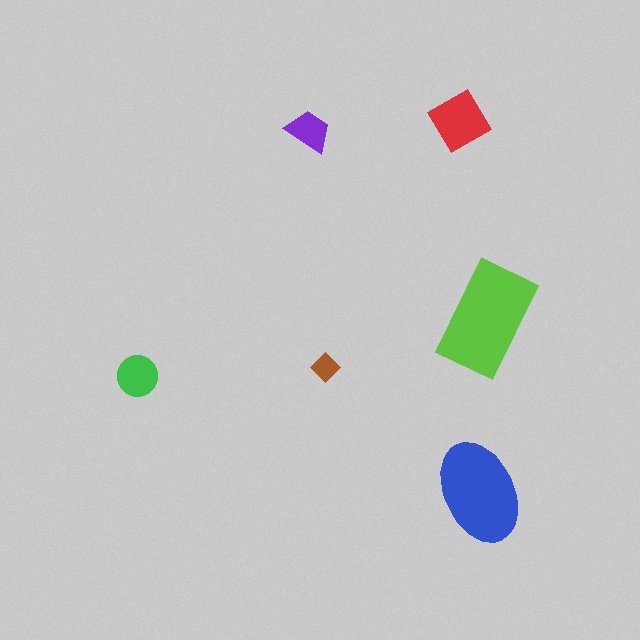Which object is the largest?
The lime rectangle.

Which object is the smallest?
The brown diamond.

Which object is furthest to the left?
The green circle is leftmost.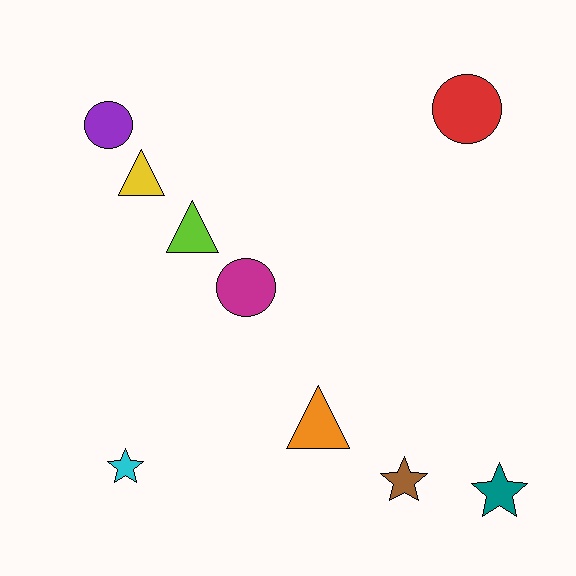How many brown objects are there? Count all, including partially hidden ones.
There is 1 brown object.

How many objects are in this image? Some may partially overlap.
There are 9 objects.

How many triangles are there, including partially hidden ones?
There are 3 triangles.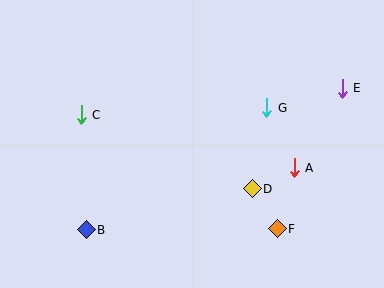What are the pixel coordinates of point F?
Point F is at (277, 229).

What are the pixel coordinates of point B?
Point B is at (86, 230).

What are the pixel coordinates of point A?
Point A is at (294, 168).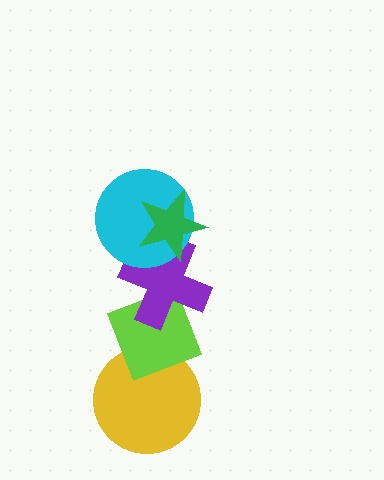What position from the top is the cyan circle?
The cyan circle is 2nd from the top.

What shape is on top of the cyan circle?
The green star is on top of the cyan circle.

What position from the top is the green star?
The green star is 1st from the top.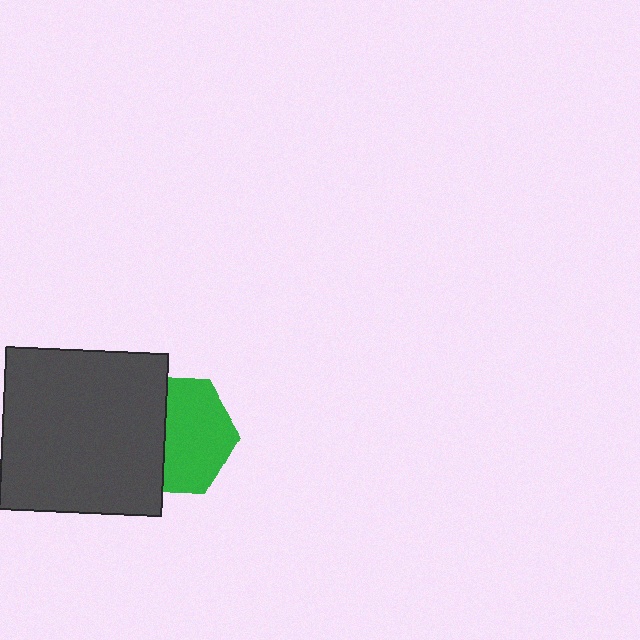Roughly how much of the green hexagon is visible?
About half of it is visible (roughly 58%).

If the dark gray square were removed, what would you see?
You would see the complete green hexagon.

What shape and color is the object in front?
The object in front is a dark gray square.